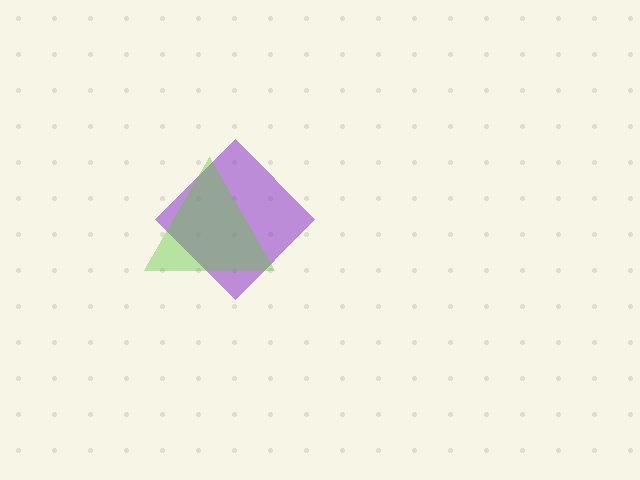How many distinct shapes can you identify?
There are 2 distinct shapes: a purple diamond, a lime triangle.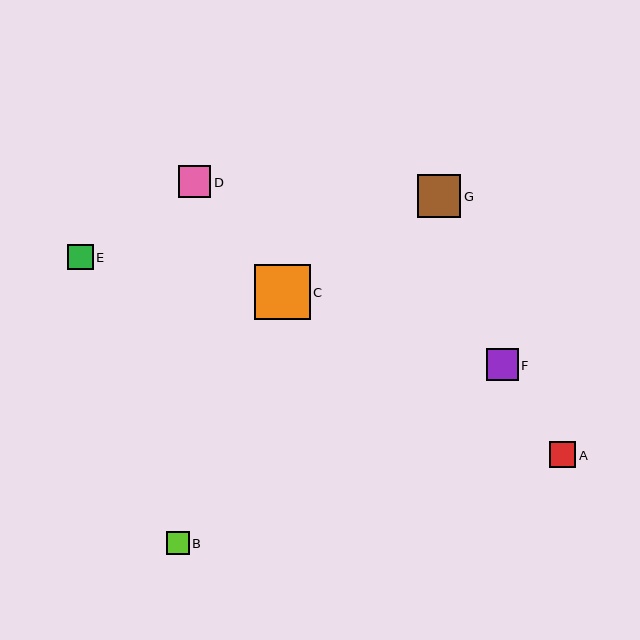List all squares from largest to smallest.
From largest to smallest: C, G, D, F, A, E, B.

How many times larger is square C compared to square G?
Square C is approximately 1.3 times the size of square G.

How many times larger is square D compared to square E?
Square D is approximately 1.3 times the size of square E.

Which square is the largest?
Square C is the largest with a size of approximately 56 pixels.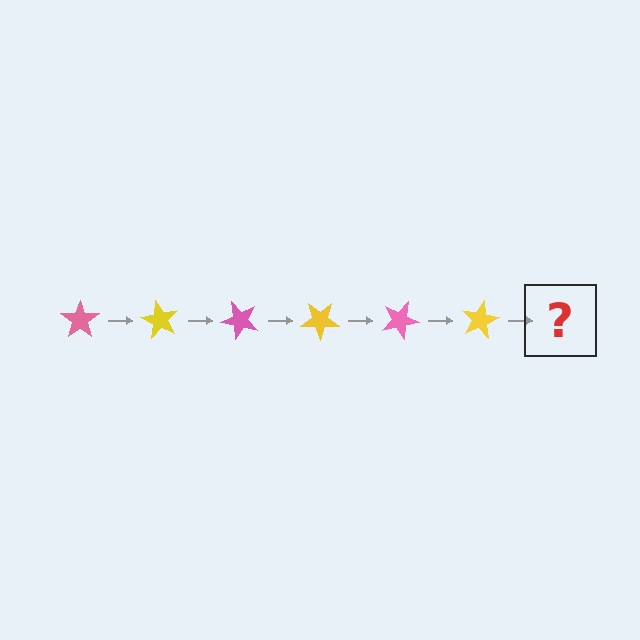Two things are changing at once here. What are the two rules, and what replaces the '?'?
The two rules are that it rotates 60 degrees each step and the color cycles through pink and yellow. The '?' should be a pink star, rotated 360 degrees from the start.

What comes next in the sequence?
The next element should be a pink star, rotated 360 degrees from the start.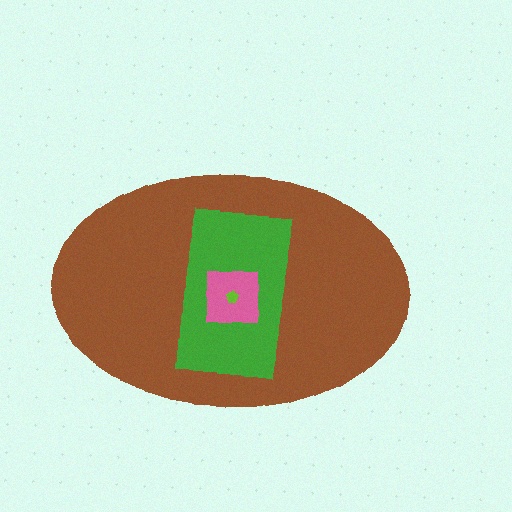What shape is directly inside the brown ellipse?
The green rectangle.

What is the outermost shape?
The brown ellipse.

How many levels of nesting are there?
4.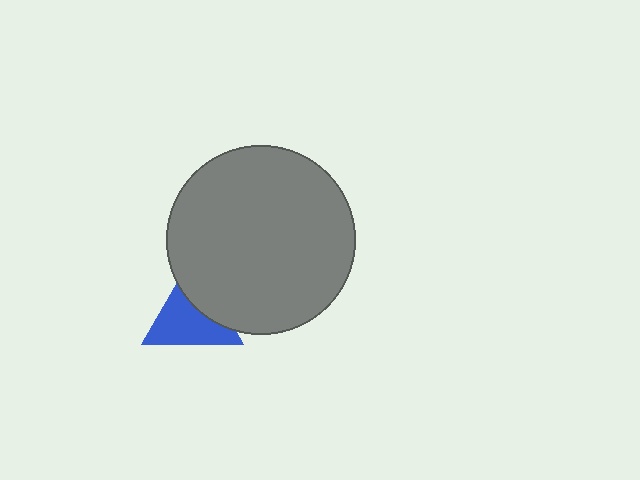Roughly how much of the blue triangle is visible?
About half of it is visible (roughly 65%).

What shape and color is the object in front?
The object in front is a gray circle.